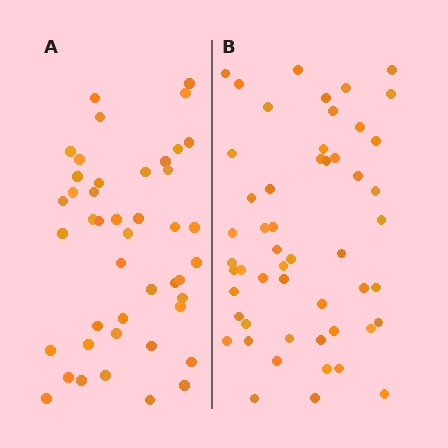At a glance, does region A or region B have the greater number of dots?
Region B (the right region) has more dots.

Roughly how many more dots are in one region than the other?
Region B has roughly 8 or so more dots than region A.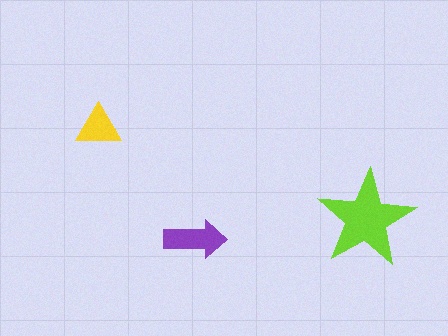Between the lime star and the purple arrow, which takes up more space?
The lime star.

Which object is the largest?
The lime star.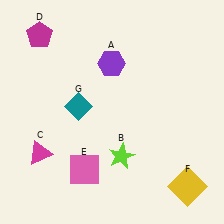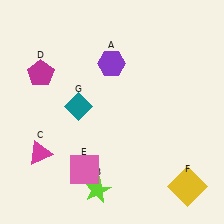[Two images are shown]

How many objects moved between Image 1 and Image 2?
2 objects moved between the two images.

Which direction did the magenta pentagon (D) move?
The magenta pentagon (D) moved down.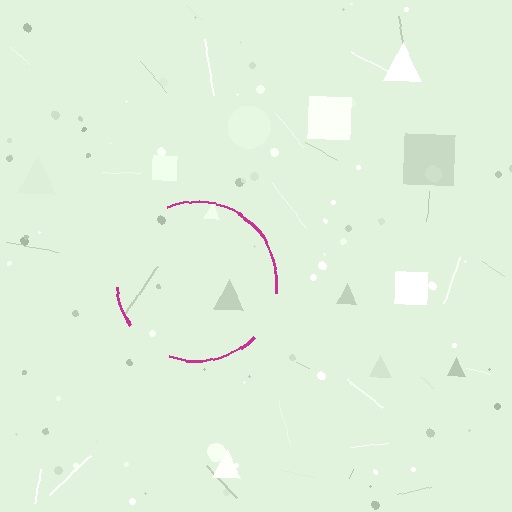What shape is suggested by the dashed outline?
The dashed outline suggests a circle.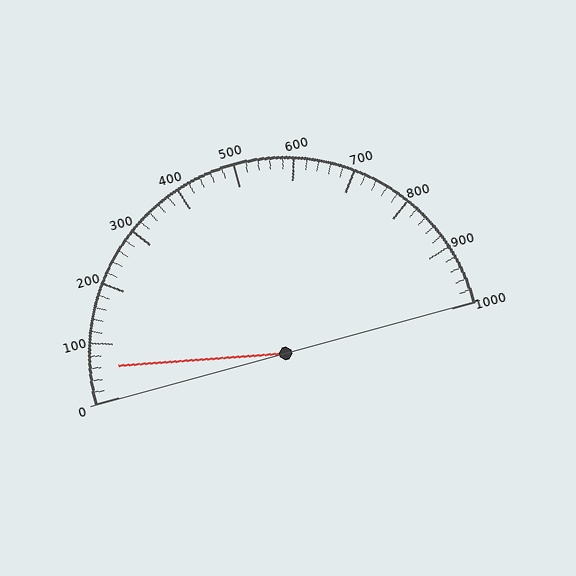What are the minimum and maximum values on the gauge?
The gauge ranges from 0 to 1000.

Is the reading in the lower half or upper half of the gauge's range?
The reading is in the lower half of the range (0 to 1000).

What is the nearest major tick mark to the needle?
The nearest major tick mark is 100.